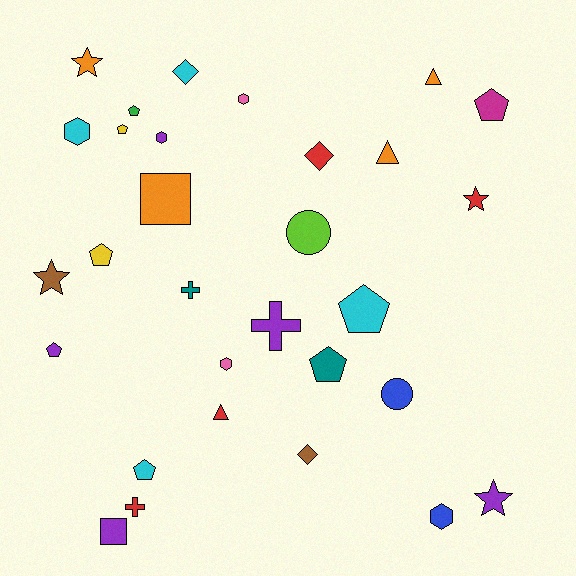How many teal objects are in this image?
There are 2 teal objects.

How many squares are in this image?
There are 2 squares.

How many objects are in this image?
There are 30 objects.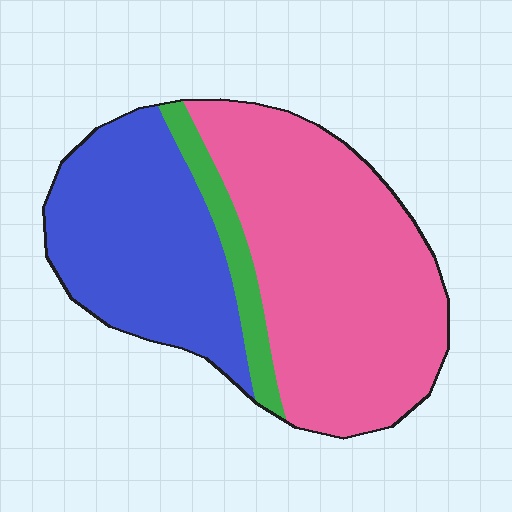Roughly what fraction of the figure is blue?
Blue takes up between a third and a half of the figure.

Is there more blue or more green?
Blue.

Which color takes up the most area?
Pink, at roughly 55%.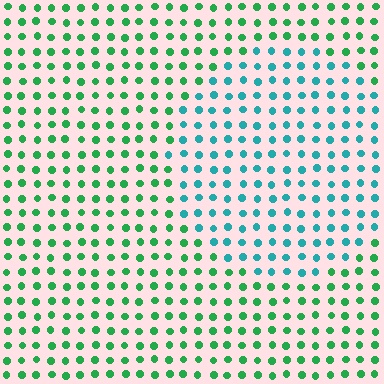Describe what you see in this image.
The image is filled with small green elements in a uniform arrangement. A circle-shaped region is visible where the elements are tinted to a slightly different hue, forming a subtle color boundary.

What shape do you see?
I see a circle.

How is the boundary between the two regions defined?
The boundary is defined purely by a slight shift in hue (about 43 degrees). Spacing, size, and orientation are identical on both sides.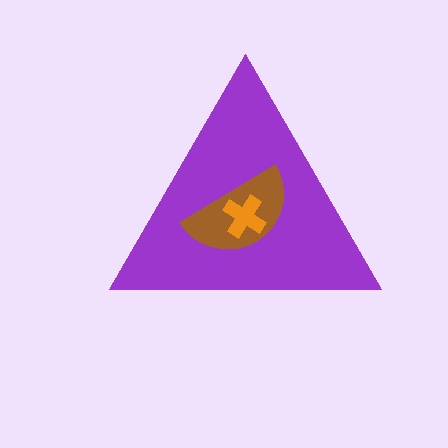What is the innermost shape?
The orange cross.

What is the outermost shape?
The purple triangle.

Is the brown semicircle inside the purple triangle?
Yes.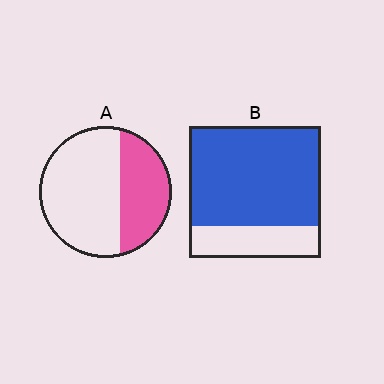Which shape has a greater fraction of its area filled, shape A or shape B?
Shape B.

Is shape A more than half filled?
No.